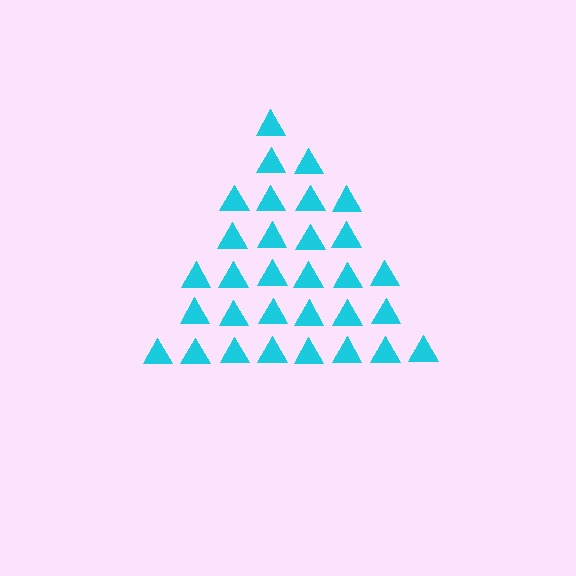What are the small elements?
The small elements are triangles.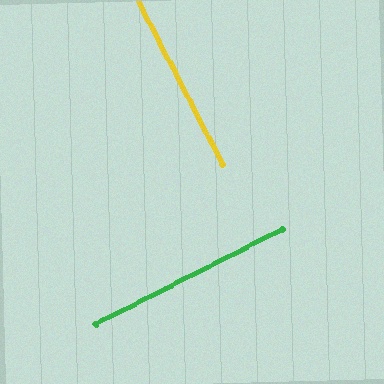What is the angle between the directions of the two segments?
Approximately 89 degrees.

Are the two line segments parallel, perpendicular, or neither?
Perpendicular — they meet at approximately 89°.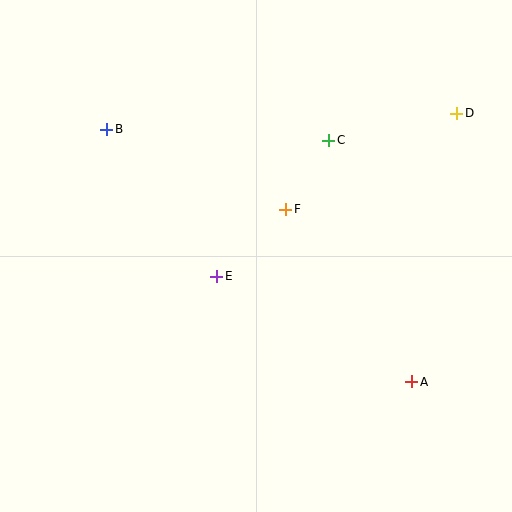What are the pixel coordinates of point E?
Point E is at (217, 276).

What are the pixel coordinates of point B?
Point B is at (107, 129).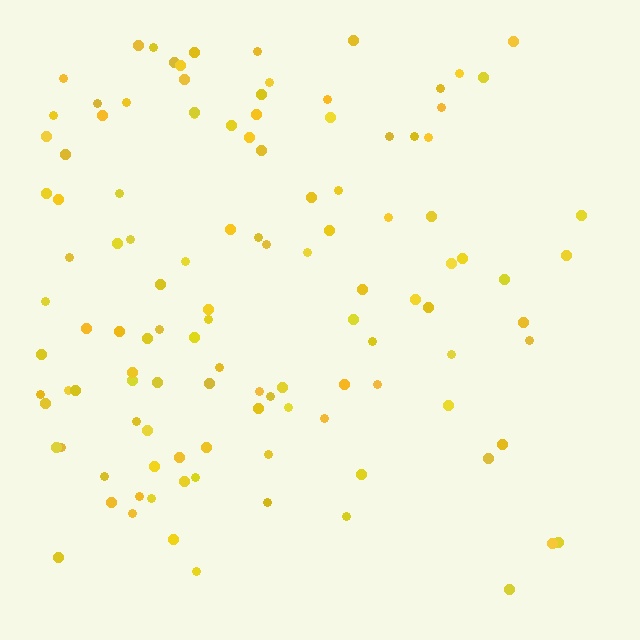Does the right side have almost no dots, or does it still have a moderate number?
Still a moderate number, just noticeably fewer than the left.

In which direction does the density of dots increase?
From right to left, with the left side densest.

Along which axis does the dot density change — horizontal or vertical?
Horizontal.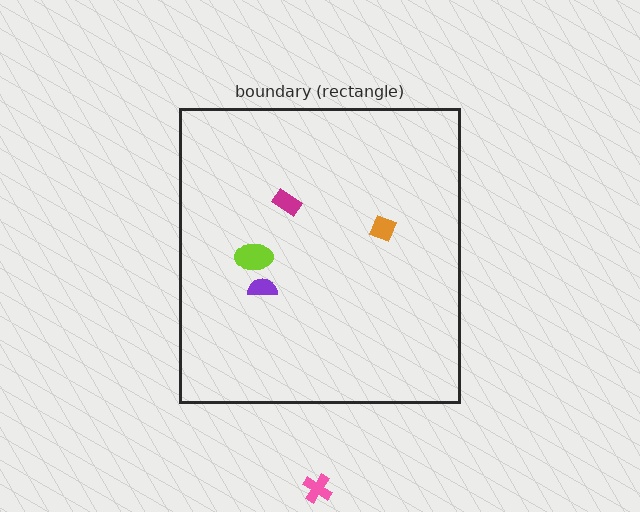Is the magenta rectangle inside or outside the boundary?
Inside.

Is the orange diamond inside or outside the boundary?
Inside.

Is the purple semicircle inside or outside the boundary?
Inside.